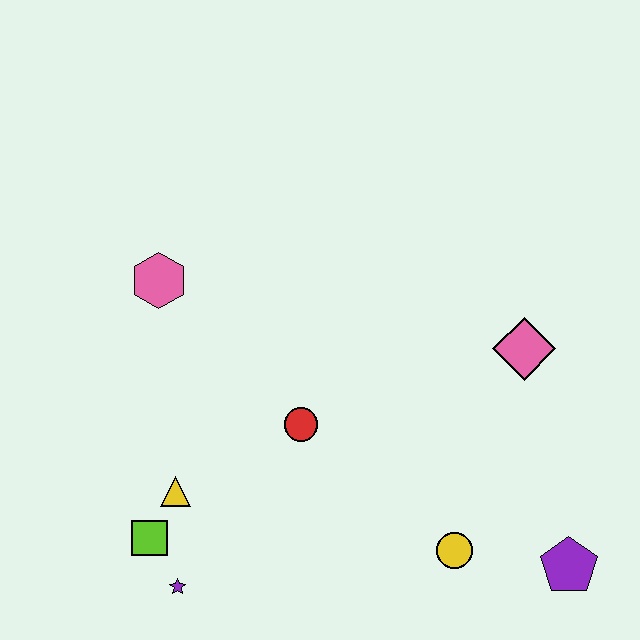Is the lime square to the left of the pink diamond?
Yes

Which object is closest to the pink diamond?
The yellow circle is closest to the pink diamond.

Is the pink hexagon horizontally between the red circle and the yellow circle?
No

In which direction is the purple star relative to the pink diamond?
The purple star is to the left of the pink diamond.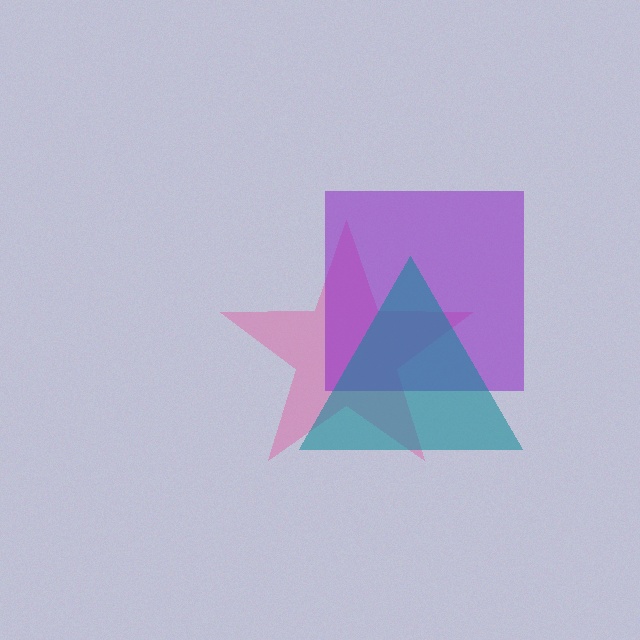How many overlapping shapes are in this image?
There are 3 overlapping shapes in the image.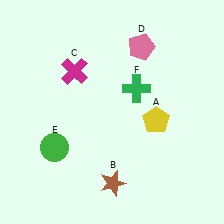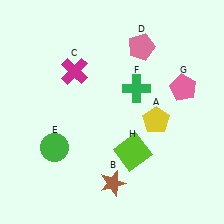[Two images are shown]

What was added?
A pink pentagon (G), a lime square (H) were added in Image 2.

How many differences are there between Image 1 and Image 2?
There are 2 differences between the two images.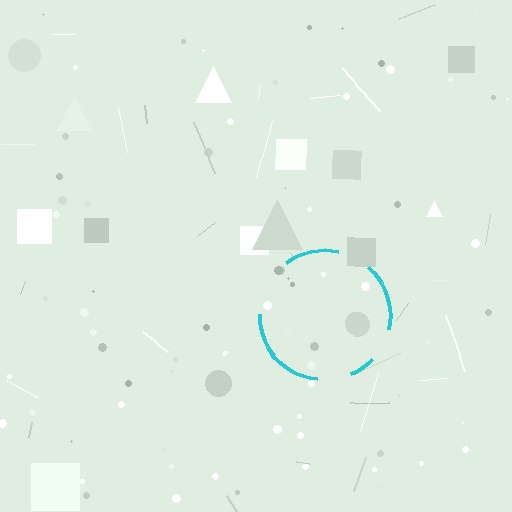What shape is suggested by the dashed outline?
The dashed outline suggests a circle.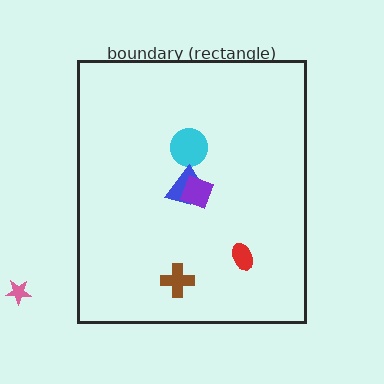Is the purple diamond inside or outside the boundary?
Inside.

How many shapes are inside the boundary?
5 inside, 1 outside.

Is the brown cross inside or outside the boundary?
Inside.